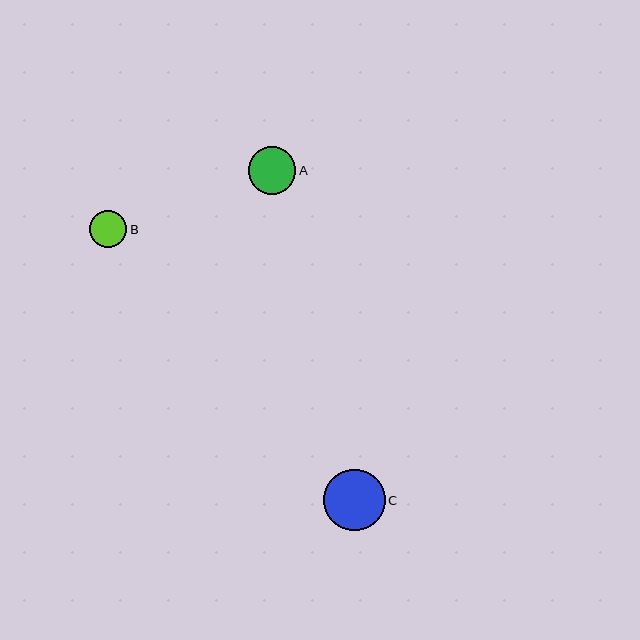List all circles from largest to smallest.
From largest to smallest: C, A, B.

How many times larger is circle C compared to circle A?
Circle C is approximately 1.3 times the size of circle A.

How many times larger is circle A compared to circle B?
Circle A is approximately 1.3 times the size of circle B.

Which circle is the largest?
Circle C is the largest with a size of approximately 61 pixels.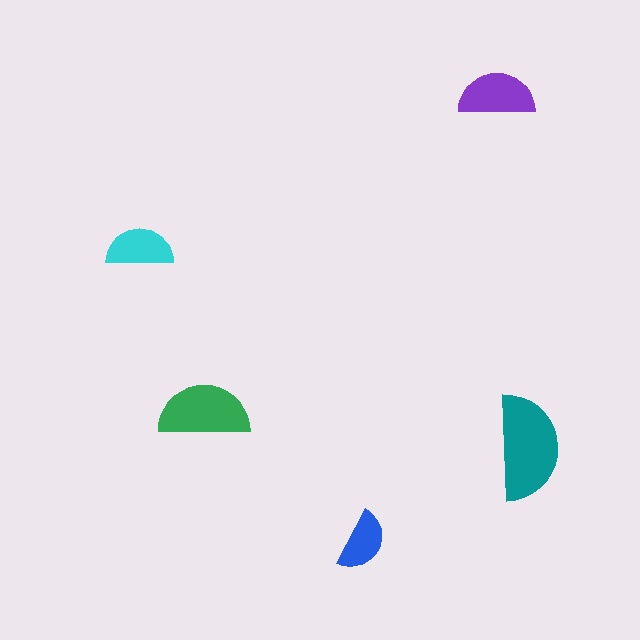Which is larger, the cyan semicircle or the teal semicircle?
The teal one.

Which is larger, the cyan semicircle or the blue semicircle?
The cyan one.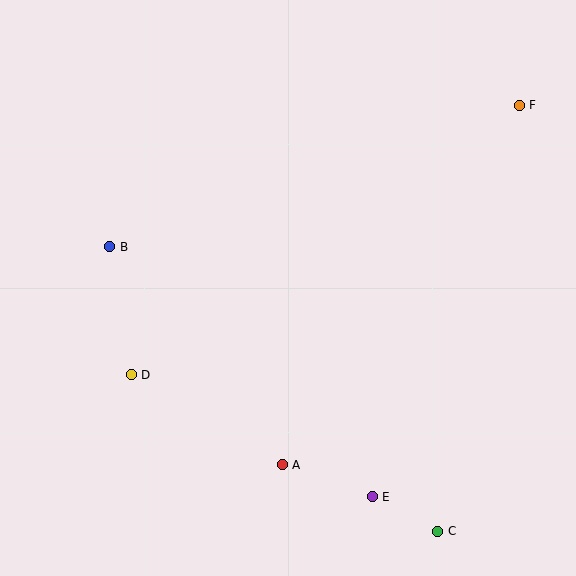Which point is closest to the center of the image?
Point A at (282, 465) is closest to the center.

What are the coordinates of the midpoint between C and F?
The midpoint between C and F is at (479, 318).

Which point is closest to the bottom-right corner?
Point C is closest to the bottom-right corner.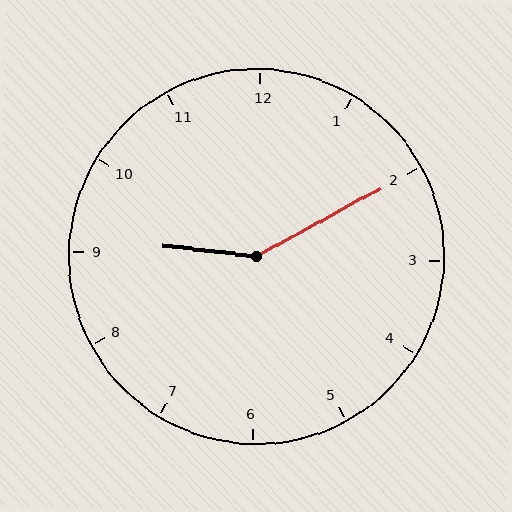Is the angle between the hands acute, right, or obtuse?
It is obtuse.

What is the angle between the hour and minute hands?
Approximately 145 degrees.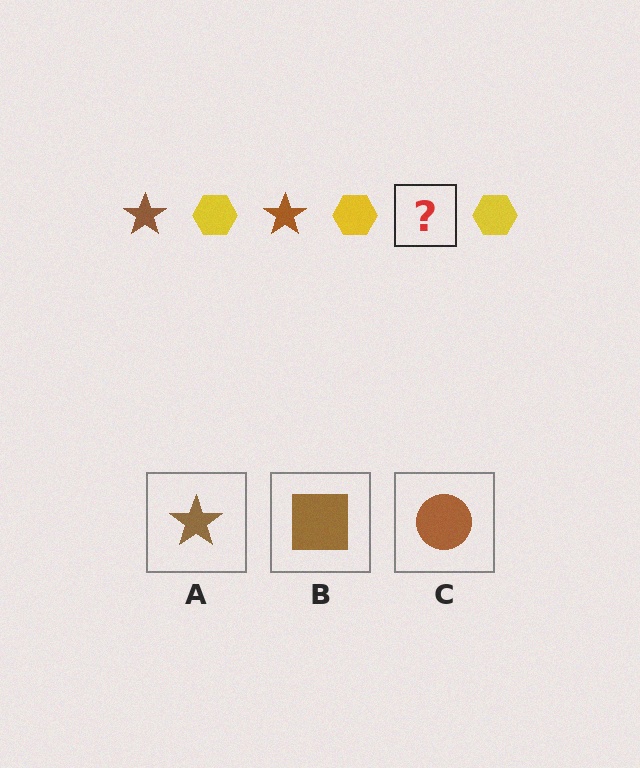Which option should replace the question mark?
Option A.